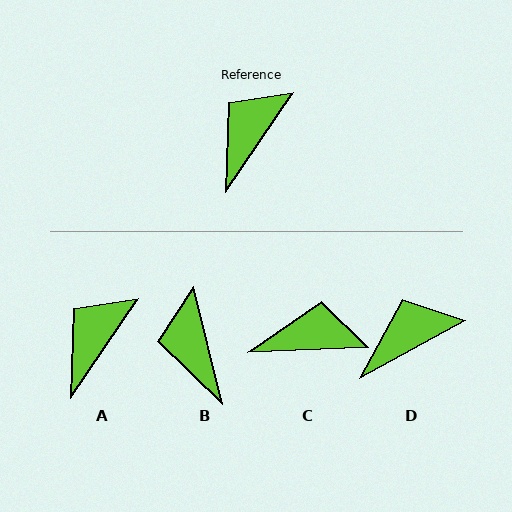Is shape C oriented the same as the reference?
No, it is off by about 53 degrees.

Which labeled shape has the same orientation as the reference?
A.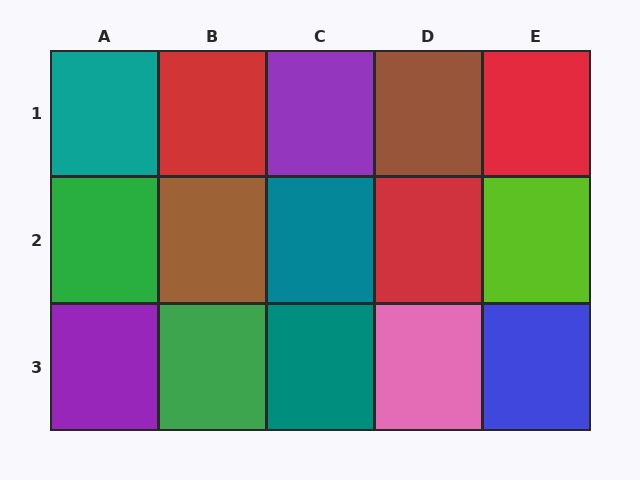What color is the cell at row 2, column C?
Teal.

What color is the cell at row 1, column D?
Brown.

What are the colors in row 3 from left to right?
Purple, green, teal, pink, blue.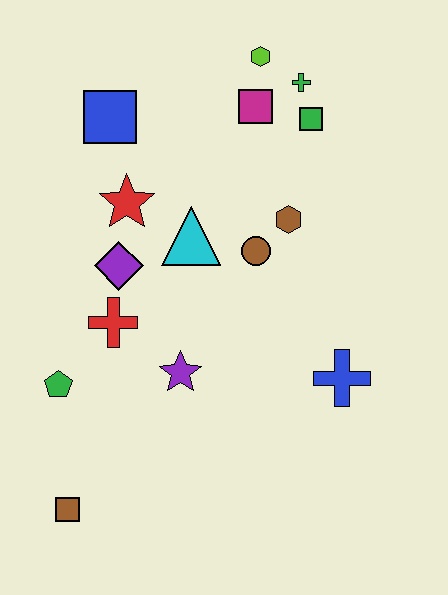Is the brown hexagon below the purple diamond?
No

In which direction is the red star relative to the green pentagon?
The red star is above the green pentagon.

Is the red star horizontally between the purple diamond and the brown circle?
Yes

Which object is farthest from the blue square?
The brown square is farthest from the blue square.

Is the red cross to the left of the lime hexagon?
Yes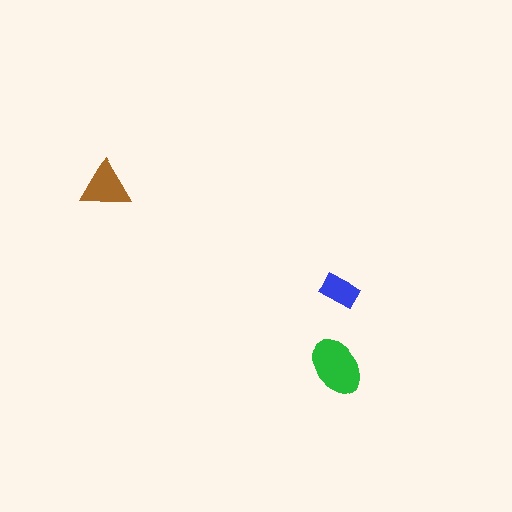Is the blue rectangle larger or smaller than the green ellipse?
Smaller.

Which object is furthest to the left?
The brown triangle is leftmost.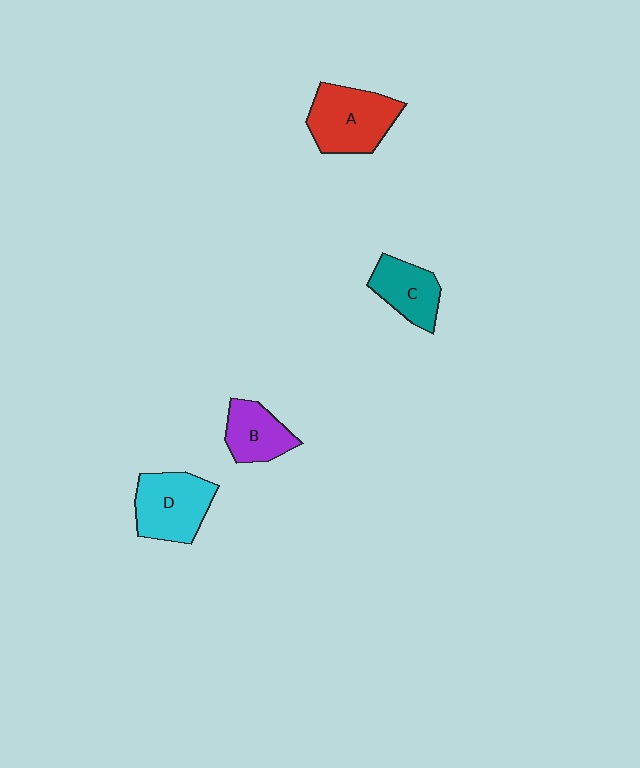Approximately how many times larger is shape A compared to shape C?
Approximately 1.4 times.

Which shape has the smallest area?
Shape B (purple).